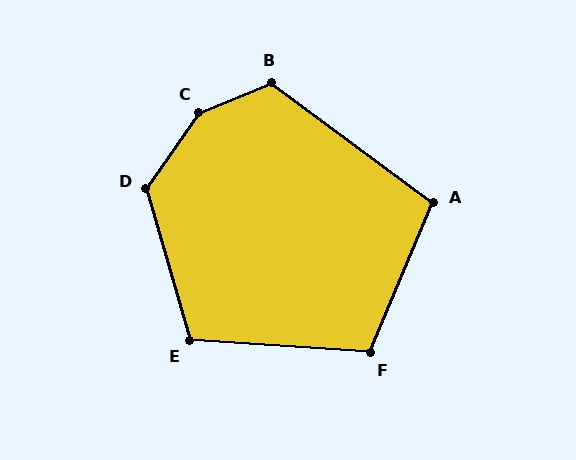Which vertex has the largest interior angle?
C, at approximately 146 degrees.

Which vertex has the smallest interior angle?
A, at approximately 104 degrees.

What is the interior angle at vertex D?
Approximately 129 degrees (obtuse).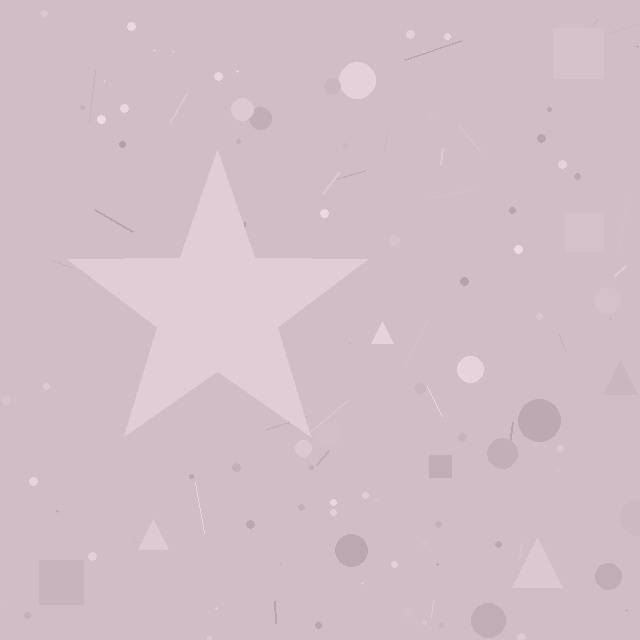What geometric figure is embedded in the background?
A star is embedded in the background.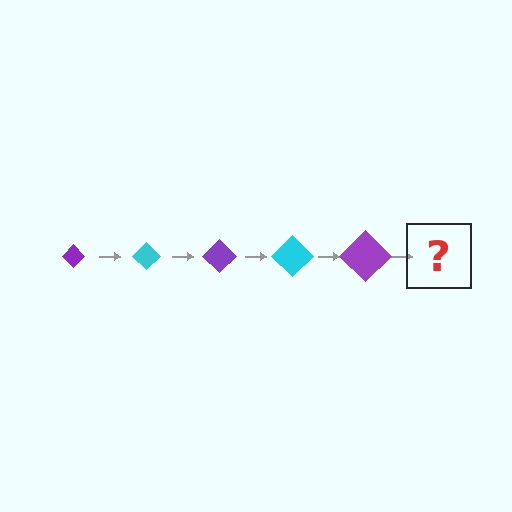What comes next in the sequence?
The next element should be a cyan diamond, larger than the previous one.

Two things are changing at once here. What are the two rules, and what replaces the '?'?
The two rules are that the diamond grows larger each step and the color cycles through purple and cyan. The '?' should be a cyan diamond, larger than the previous one.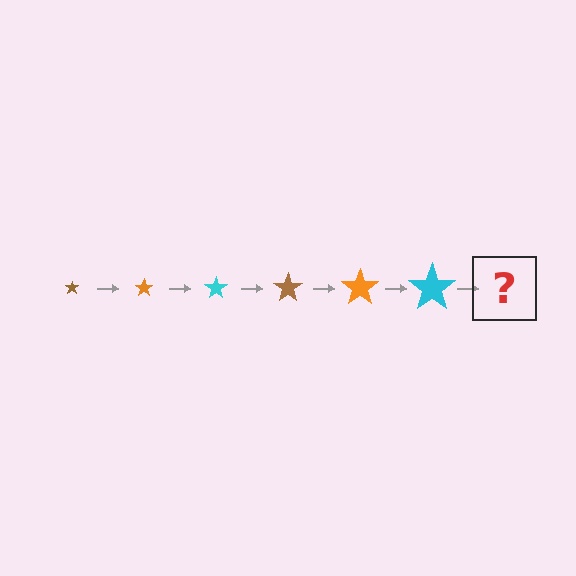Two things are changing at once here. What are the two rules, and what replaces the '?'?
The two rules are that the star grows larger each step and the color cycles through brown, orange, and cyan. The '?' should be a brown star, larger than the previous one.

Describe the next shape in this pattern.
It should be a brown star, larger than the previous one.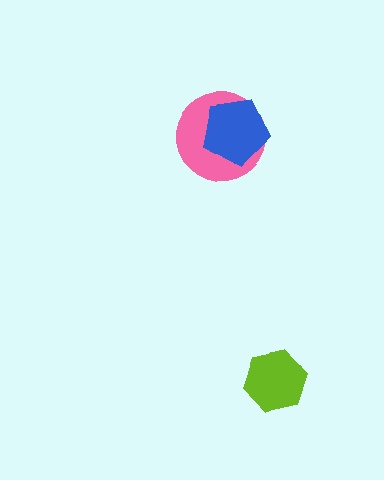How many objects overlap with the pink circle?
1 object overlaps with the pink circle.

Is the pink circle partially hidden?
Yes, it is partially covered by another shape.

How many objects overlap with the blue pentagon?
1 object overlaps with the blue pentagon.